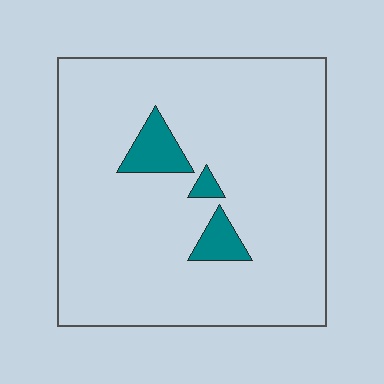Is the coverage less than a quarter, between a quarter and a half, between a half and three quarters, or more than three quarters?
Less than a quarter.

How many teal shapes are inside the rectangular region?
3.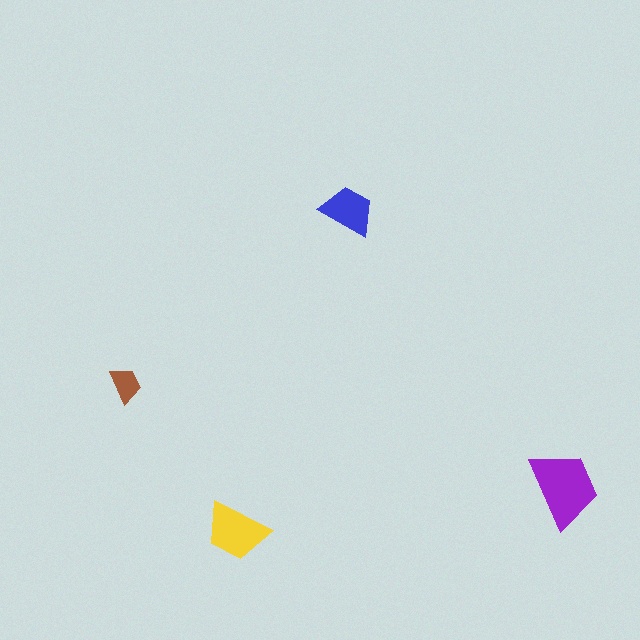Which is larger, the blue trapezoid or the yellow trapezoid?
The yellow one.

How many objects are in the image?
There are 4 objects in the image.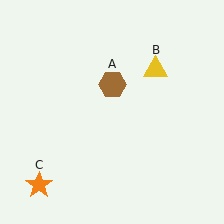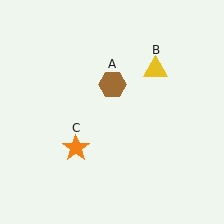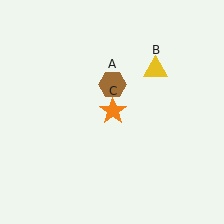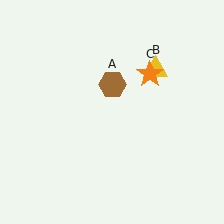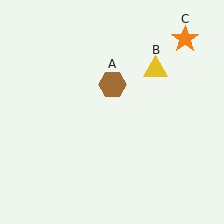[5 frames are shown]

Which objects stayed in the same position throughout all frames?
Brown hexagon (object A) and yellow triangle (object B) remained stationary.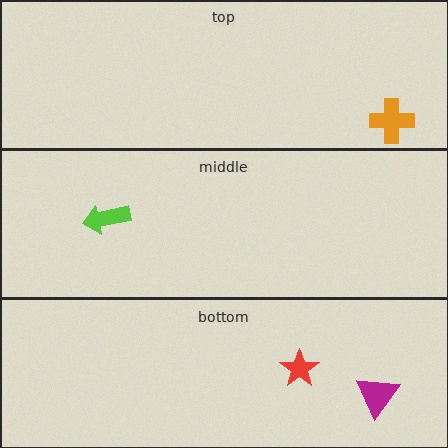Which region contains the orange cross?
The top region.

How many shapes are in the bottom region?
2.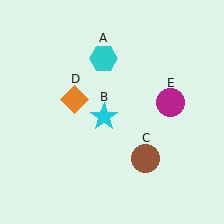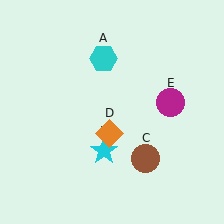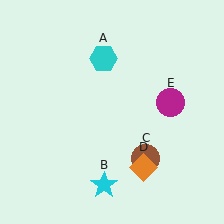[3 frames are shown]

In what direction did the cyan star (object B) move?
The cyan star (object B) moved down.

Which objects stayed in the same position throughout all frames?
Cyan hexagon (object A) and brown circle (object C) and magenta circle (object E) remained stationary.